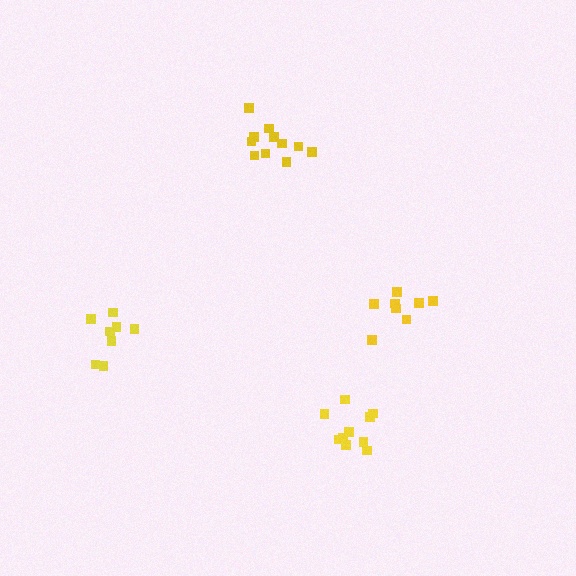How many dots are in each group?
Group 1: 10 dots, Group 2: 12 dots, Group 3: 8 dots, Group 4: 8 dots (38 total).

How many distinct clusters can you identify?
There are 4 distinct clusters.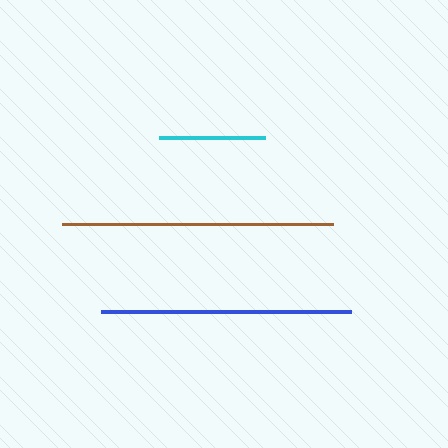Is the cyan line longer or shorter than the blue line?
The blue line is longer than the cyan line.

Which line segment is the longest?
The brown line is the longest at approximately 271 pixels.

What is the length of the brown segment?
The brown segment is approximately 271 pixels long.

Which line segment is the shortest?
The cyan line is the shortest at approximately 106 pixels.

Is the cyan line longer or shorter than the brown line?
The brown line is longer than the cyan line.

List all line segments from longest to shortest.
From longest to shortest: brown, blue, cyan.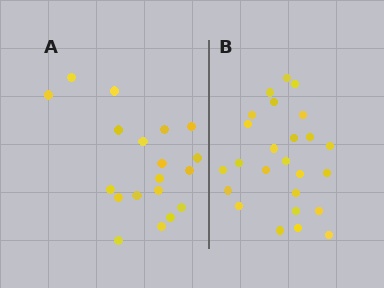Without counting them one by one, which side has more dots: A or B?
Region B (the right region) has more dots.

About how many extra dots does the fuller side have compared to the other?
Region B has about 6 more dots than region A.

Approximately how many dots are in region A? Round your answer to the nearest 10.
About 20 dots. (The exact count is 19, which rounds to 20.)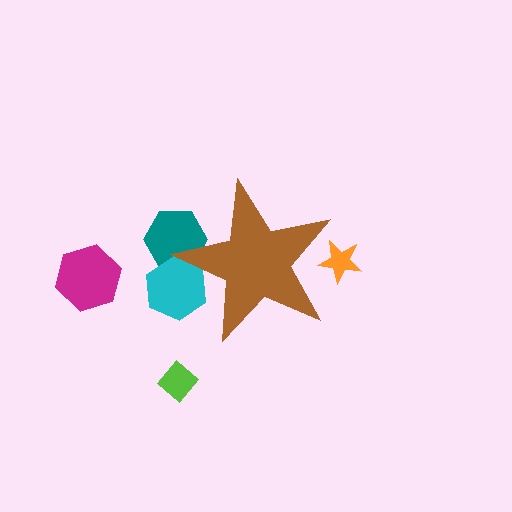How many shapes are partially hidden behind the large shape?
3 shapes are partially hidden.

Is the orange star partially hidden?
Yes, the orange star is partially hidden behind the brown star.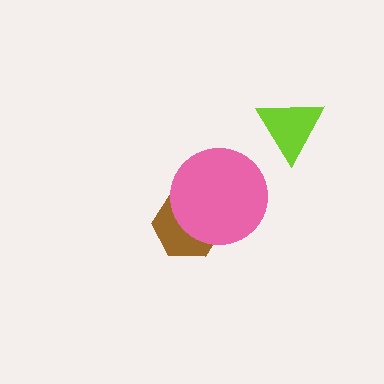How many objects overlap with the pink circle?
1 object overlaps with the pink circle.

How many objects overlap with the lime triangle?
0 objects overlap with the lime triangle.